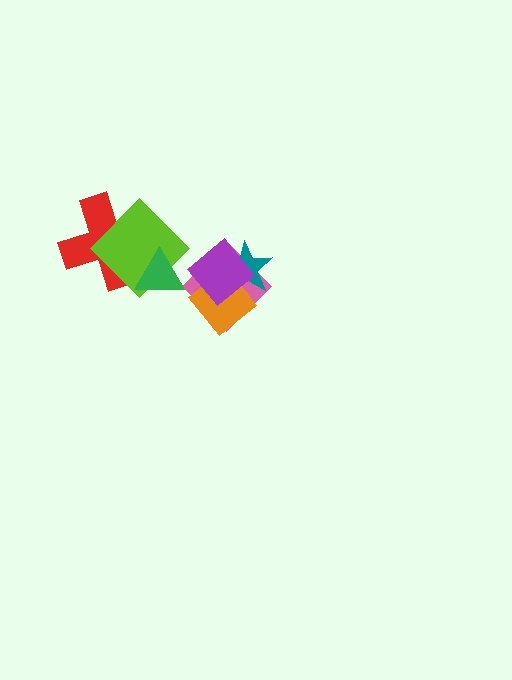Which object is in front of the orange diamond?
The purple diamond is in front of the orange diamond.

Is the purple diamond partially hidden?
No, no other shape covers it.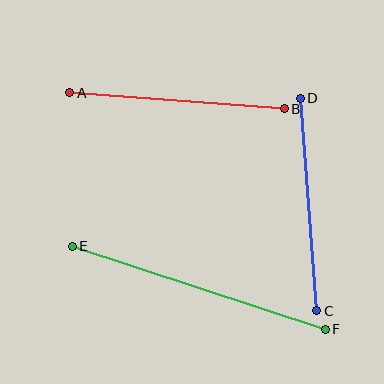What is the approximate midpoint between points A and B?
The midpoint is at approximately (177, 101) pixels.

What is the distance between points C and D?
The distance is approximately 213 pixels.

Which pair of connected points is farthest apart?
Points E and F are farthest apart.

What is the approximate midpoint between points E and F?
The midpoint is at approximately (199, 288) pixels.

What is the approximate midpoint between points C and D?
The midpoint is at approximately (308, 204) pixels.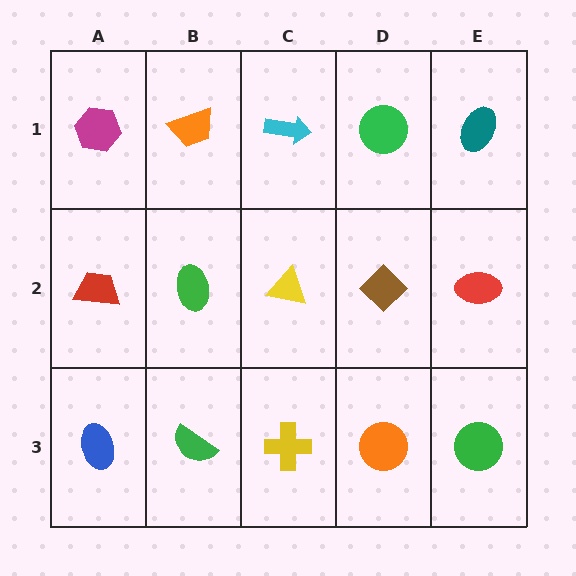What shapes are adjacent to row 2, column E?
A teal ellipse (row 1, column E), a green circle (row 3, column E), a brown diamond (row 2, column D).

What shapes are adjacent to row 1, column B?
A green ellipse (row 2, column B), a magenta hexagon (row 1, column A), a cyan arrow (row 1, column C).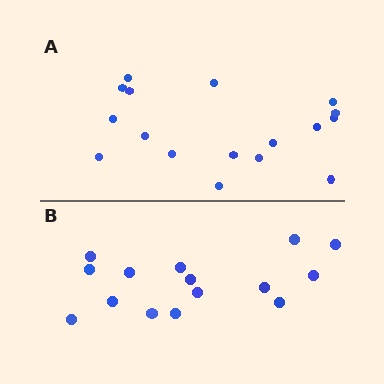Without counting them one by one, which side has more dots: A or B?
Region A (the top region) has more dots.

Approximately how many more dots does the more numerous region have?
Region A has just a few more — roughly 2 or 3 more dots than region B.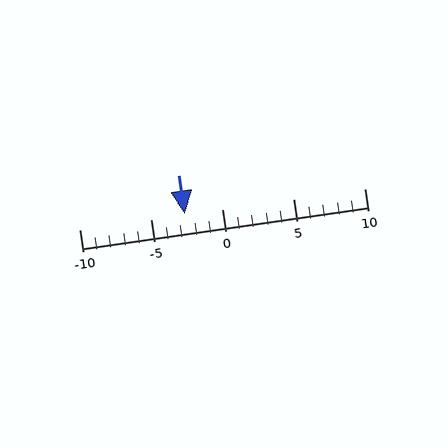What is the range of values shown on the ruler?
The ruler shows values from -10 to 10.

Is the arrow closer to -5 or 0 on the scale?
The arrow is closer to -5.